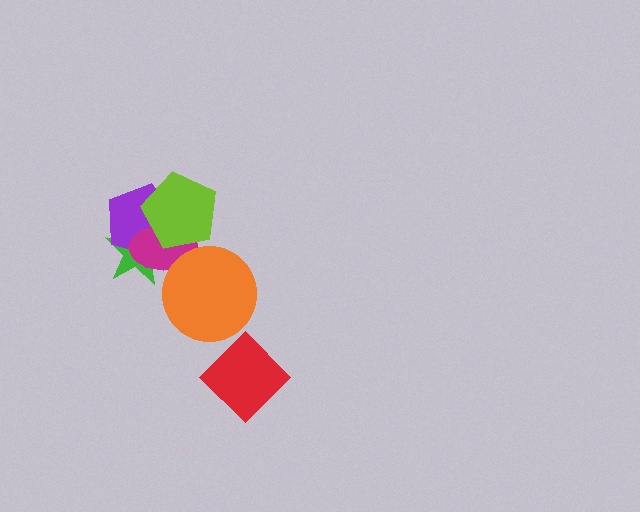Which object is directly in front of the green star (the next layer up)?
The purple pentagon is directly in front of the green star.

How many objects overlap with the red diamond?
0 objects overlap with the red diamond.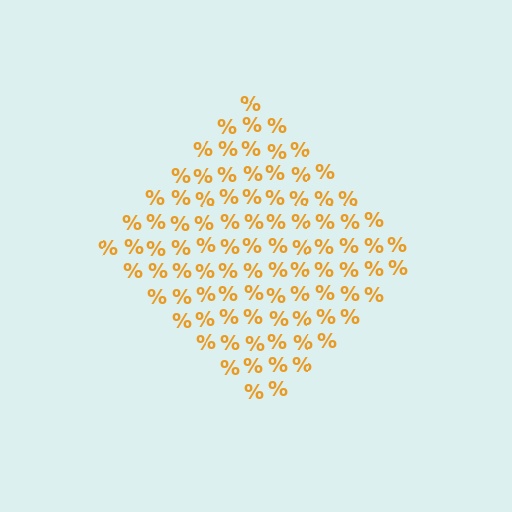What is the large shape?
The large shape is a diamond.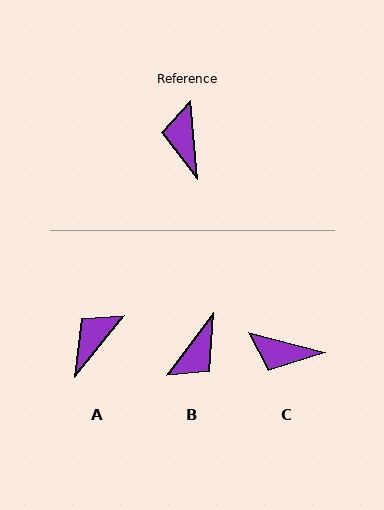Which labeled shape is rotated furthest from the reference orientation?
B, about 139 degrees away.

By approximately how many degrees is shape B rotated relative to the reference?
Approximately 139 degrees counter-clockwise.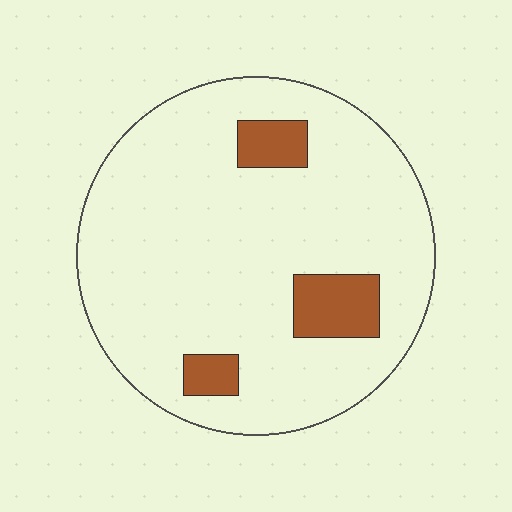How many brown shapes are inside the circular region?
3.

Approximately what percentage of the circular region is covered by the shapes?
Approximately 10%.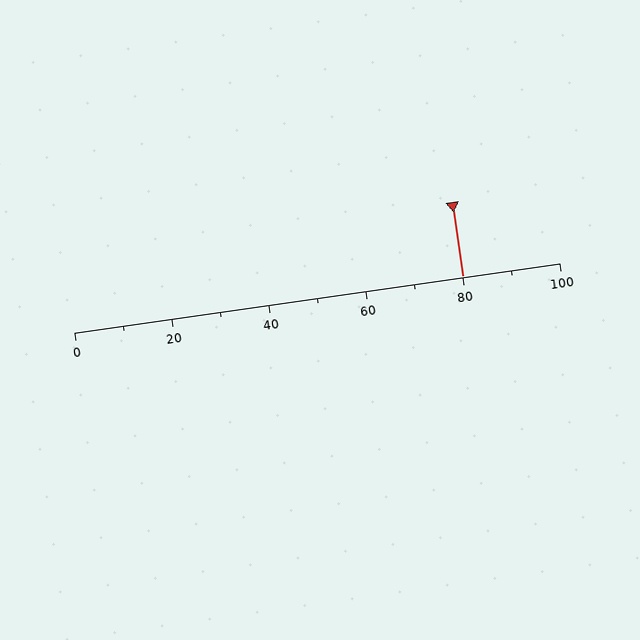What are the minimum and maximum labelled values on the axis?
The axis runs from 0 to 100.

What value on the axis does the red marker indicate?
The marker indicates approximately 80.